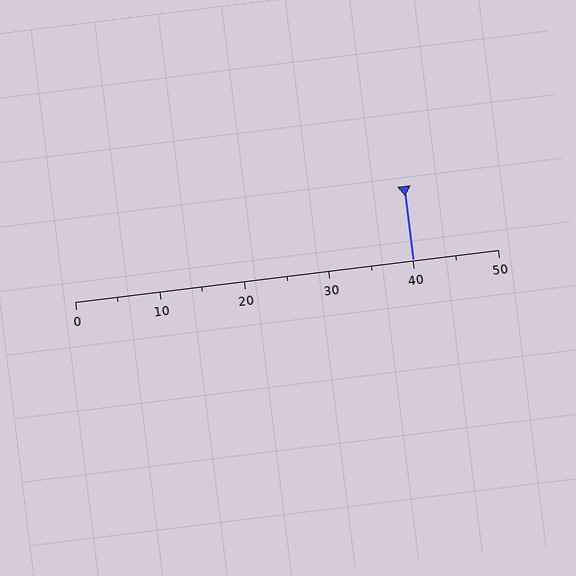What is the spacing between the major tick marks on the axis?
The major ticks are spaced 10 apart.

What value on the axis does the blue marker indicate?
The marker indicates approximately 40.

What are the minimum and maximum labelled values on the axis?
The axis runs from 0 to 50.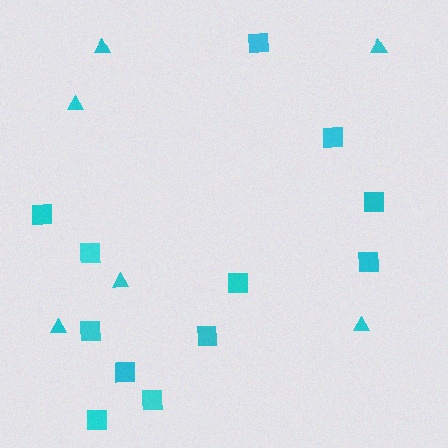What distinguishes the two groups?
There are 2 groups: one group of triangles (6) and one group of squares (12).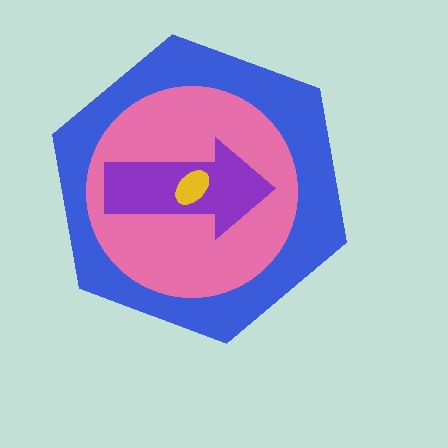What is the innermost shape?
The yellow ellipse.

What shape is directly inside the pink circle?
The purple arrow.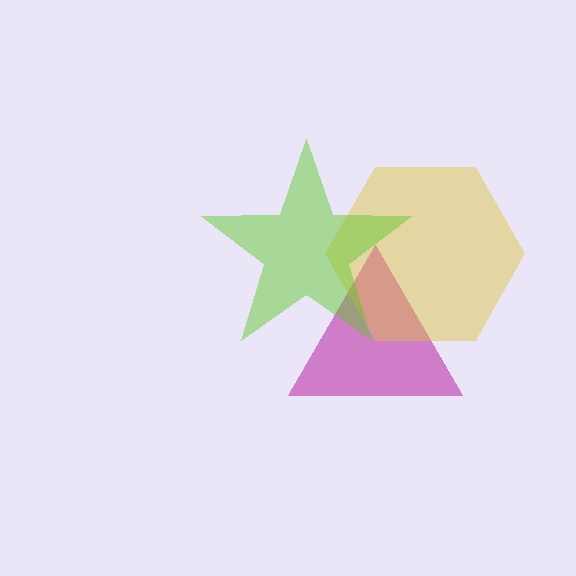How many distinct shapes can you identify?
There are 3 distinct shapes: a magenta triangle, a yellow hexagon, a lime star.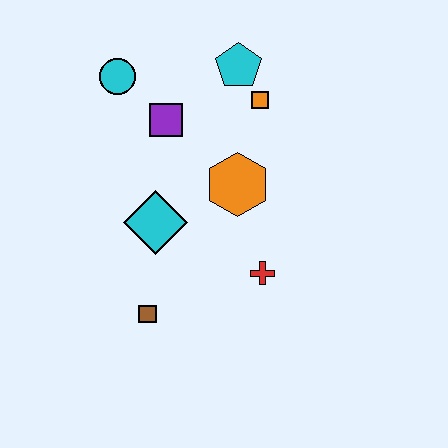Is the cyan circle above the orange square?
Yes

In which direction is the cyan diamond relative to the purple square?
The cyan diamond is below the purple square.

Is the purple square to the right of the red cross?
No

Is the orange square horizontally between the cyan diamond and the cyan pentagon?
No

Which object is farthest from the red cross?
The cyan circle is farthest from the red cross.